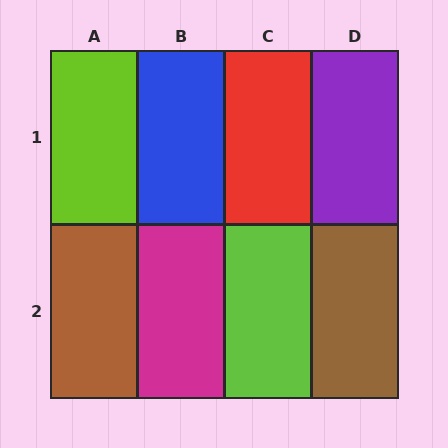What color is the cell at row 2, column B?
Magenta.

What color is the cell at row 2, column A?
Brown.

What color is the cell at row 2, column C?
Lime.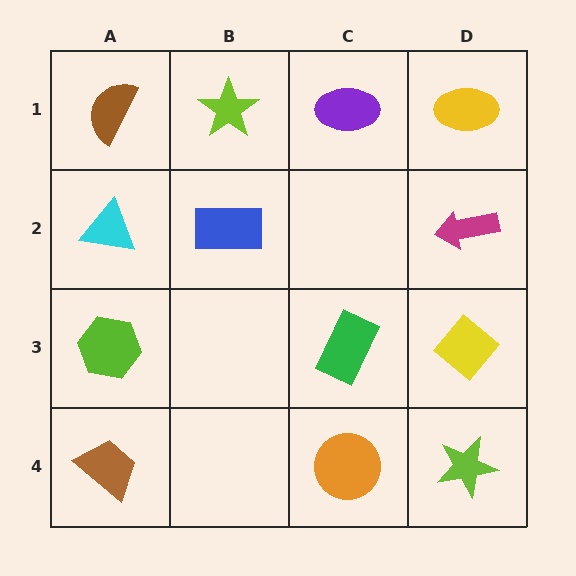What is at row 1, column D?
A yellow ellipse.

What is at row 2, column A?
A cyan triangle.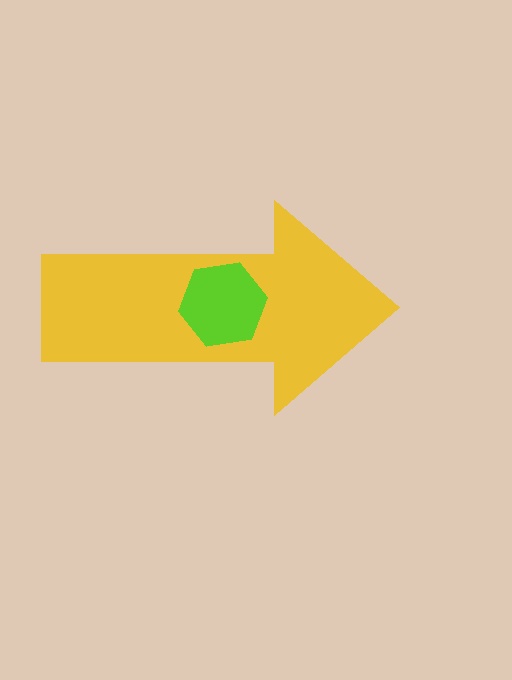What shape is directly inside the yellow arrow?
The lime hexagon.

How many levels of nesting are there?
2.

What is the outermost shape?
The yellow arrow.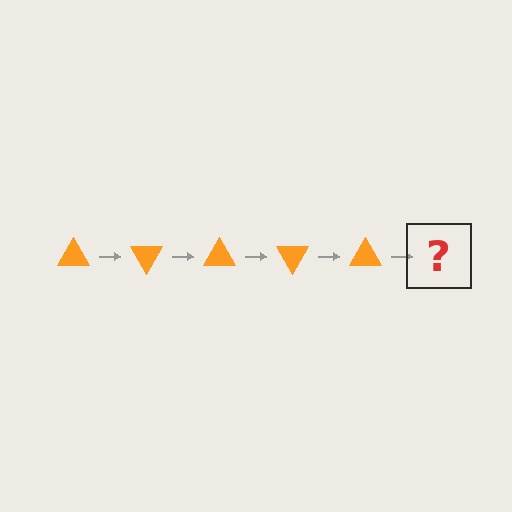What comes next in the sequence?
The next element should be an orange triangle rotated 300 degrees.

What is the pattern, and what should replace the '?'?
The pattern is that the triangle rotates 60 degrees each step. The '?' should be an orange triangle rotated 300 degrees.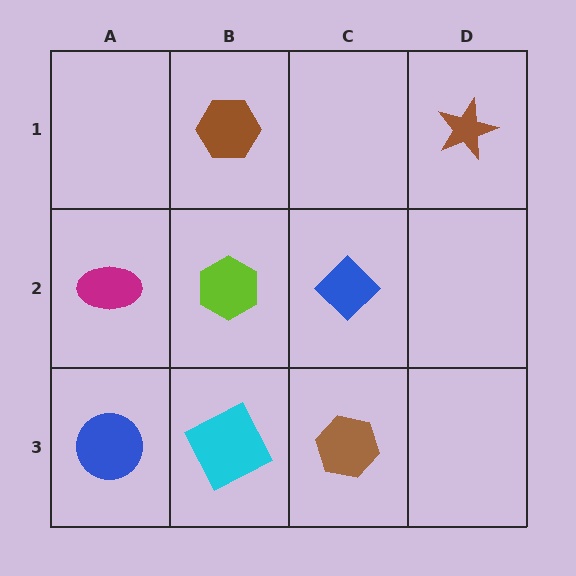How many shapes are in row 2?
3 shapes.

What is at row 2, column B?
A lime hexagon.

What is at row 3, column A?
A blue circle.